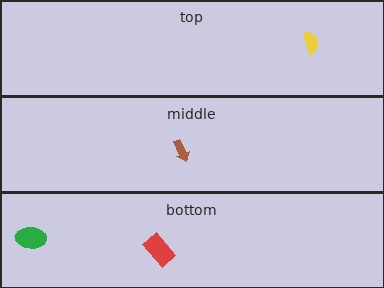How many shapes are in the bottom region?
2.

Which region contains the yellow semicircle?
The top region.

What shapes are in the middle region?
The brown arrow.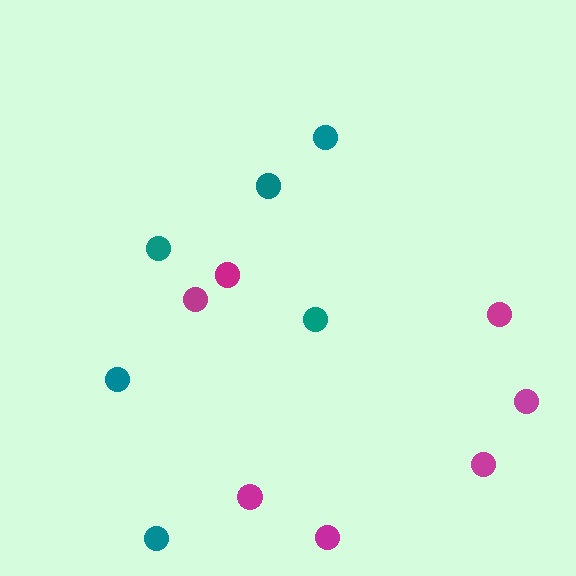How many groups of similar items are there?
There are 2 groups: one group of teal circles (6) and one group of magenta circles (7).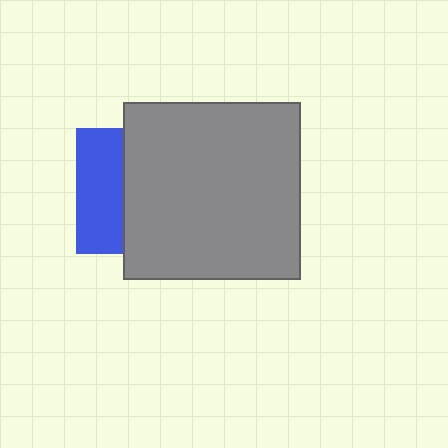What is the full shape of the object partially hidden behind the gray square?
The partially hidden object is a blue square.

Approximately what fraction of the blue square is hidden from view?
Roughly 62% of the blue square is hidden behind the gray square.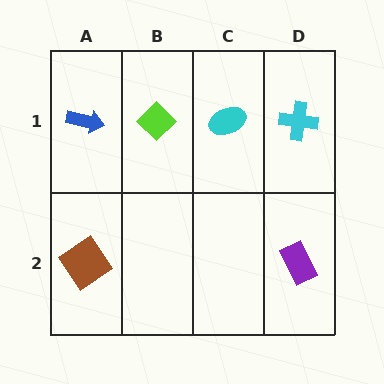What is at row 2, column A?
A brown diamond.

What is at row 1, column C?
A cyan ellipse.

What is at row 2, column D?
A purple rectangle.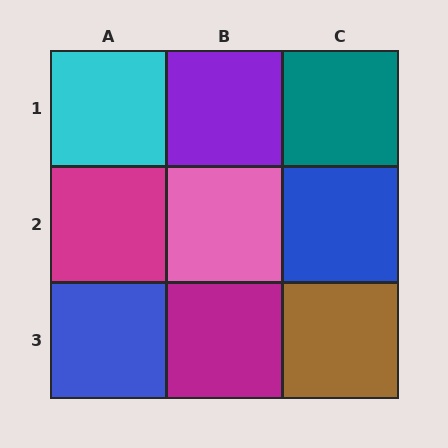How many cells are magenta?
2 cells are magenta.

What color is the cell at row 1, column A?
Cyan.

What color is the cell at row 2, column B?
Pink.